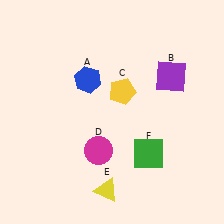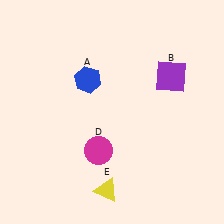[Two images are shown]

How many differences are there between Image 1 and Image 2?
There are 2 differences between the two images.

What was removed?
The yellow pentagon (C), the green square (F) were removed in Image 2.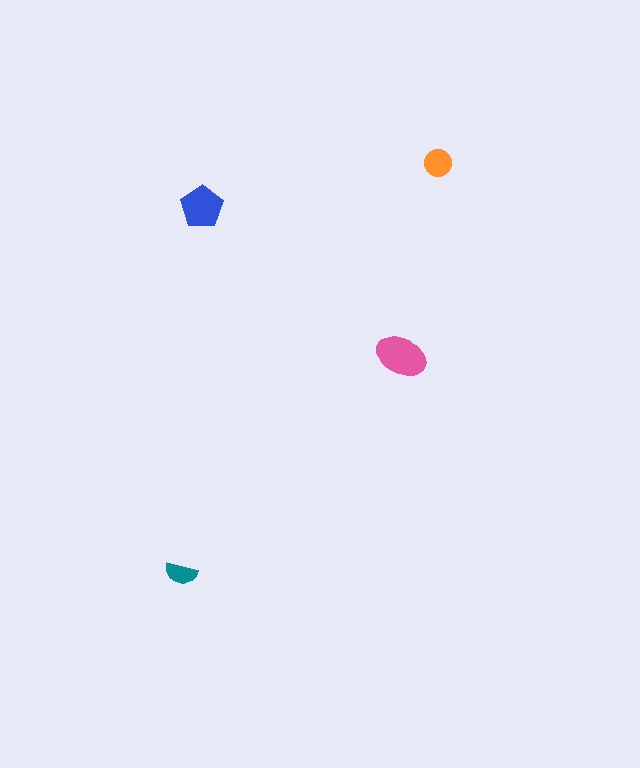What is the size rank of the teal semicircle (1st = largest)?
4th.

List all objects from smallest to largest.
The teal semicircle, the orange circle, the blue pentagon, the pink ellipse.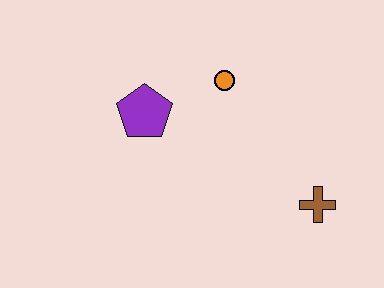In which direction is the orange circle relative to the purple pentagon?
The orange circle is to the right of the purple pentagon.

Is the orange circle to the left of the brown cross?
Yes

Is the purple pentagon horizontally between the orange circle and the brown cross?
No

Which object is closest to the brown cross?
The orange circle is closest to the brown cross.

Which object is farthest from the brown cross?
The purple pentagon is farthest from the brown cross.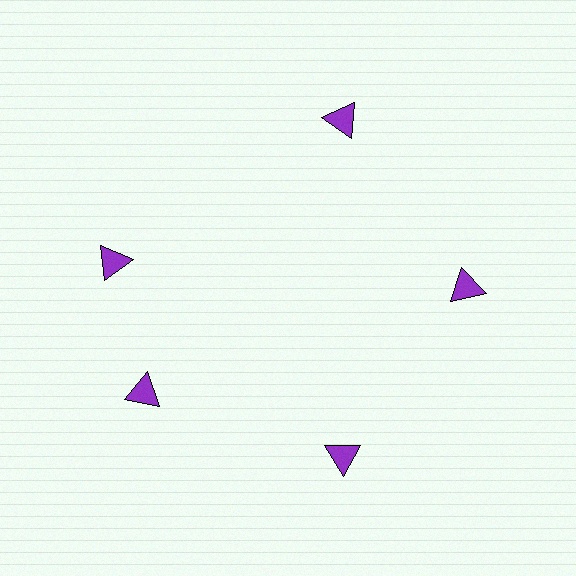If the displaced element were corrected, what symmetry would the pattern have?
It would have 5-fold rotational symmetry — the pattern would map onto itself every 72 degrees.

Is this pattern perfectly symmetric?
No. The 5 purple triangles are arranged in a ring, but one element near the 10 o'clock position is rotated out of alignment along the ring, breaking the 5-fold rotational symmetry.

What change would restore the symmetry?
The symmetry would be restored by rotating it back into even spacing with its neighbors so that all 5 triangles sit at equal angles and equal distance from the center.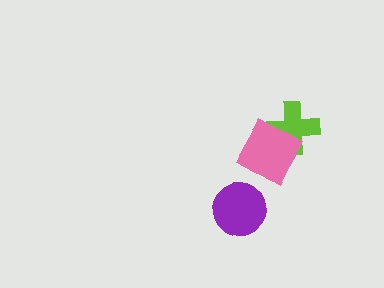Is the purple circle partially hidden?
No, no other shape covers it.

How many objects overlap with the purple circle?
0 objects overlap with the purple circle.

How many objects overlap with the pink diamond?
1 object overlaps with the pink diamond.